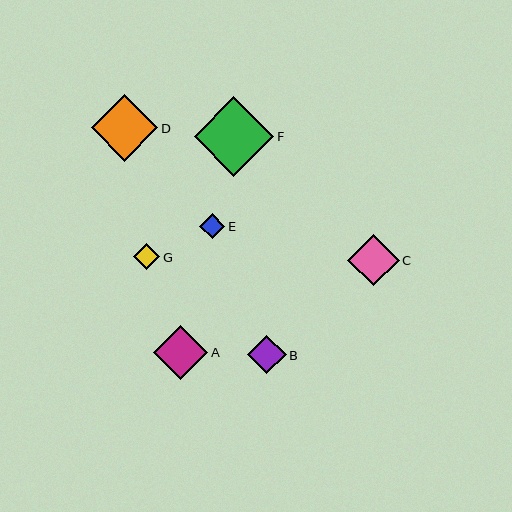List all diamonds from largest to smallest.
From largest to smallest: F, D, A, C, B, G, E.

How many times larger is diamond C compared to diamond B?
Diamond C is approximately 1.3 times the size of diamond B.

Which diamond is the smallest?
Diamond E is the smallest with a size of approximately 25 pixels.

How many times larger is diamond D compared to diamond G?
Diamond D is approximately 2.6 times the size of diamond G.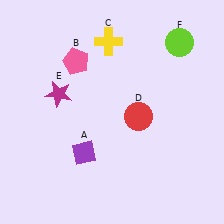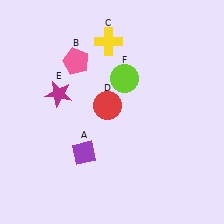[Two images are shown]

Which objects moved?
The objects that moved are: the red circle (D), the lime circle (F).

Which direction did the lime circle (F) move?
The lime circle (F) moved left.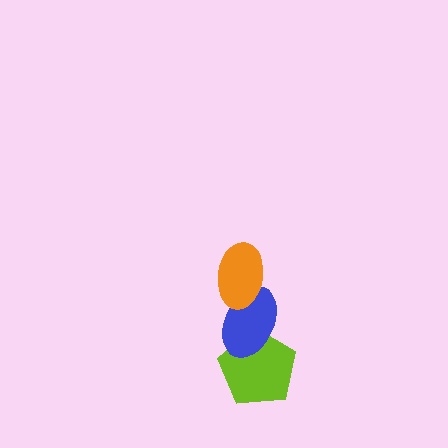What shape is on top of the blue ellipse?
The orange ellipse is on top of the blue ellipse.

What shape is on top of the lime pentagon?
The blue ellipse is on top of the lime pentagon.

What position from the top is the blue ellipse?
The blue ellipse is 2nd from the top.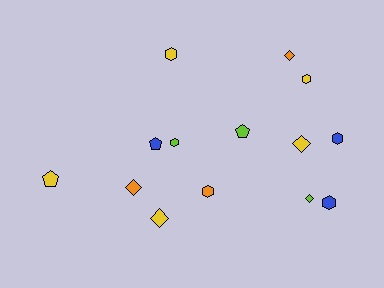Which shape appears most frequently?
Hexagon, with 6 objects.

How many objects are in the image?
There are 14 objects.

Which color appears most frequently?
Yellow, with 5 objects.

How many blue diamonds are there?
There are no blue diamonds.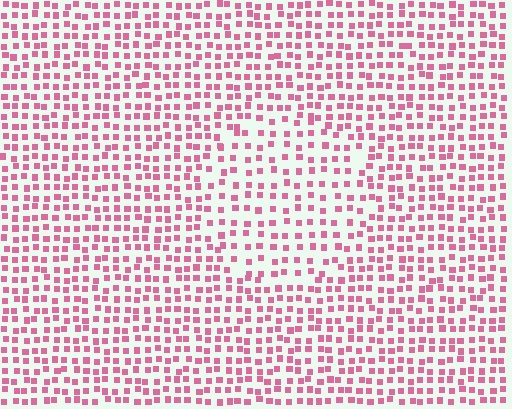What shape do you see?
I see a circle.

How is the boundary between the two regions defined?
The boundary is defined by a change in element density (approximately 1.6x ratio). All elements are the same color, size, and shape.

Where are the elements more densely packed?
The elements are more densely packed outside the circle boundary.